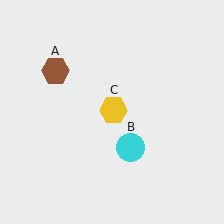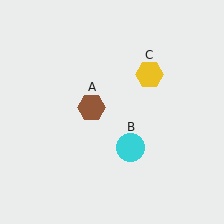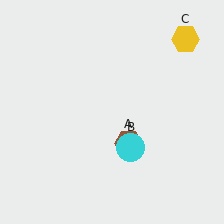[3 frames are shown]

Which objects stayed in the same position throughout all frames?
Cyan circle (object B) remained stationary.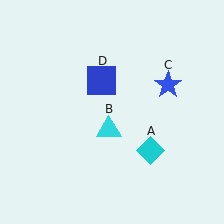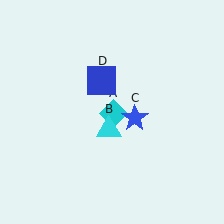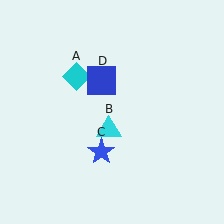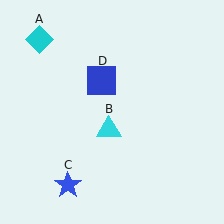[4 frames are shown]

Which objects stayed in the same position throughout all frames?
Cyan triangle (object B) and blue square (object D) remained stationary.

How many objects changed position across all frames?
2 objects changed position: cyan diamond (object A), blue star (object C).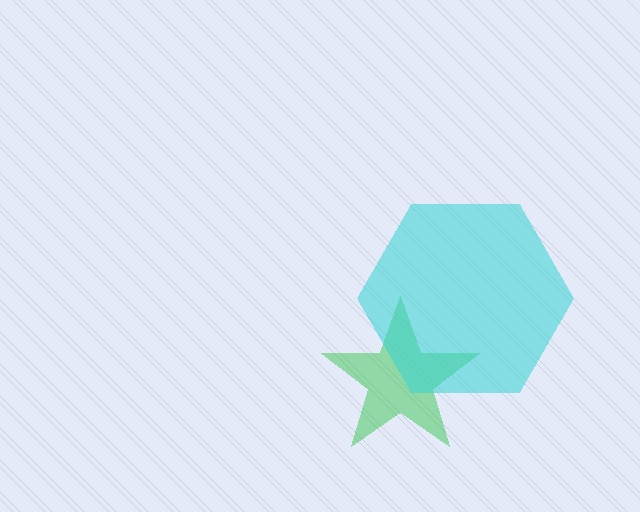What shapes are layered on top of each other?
The layered shapes are: a green star, a cyan hexagon.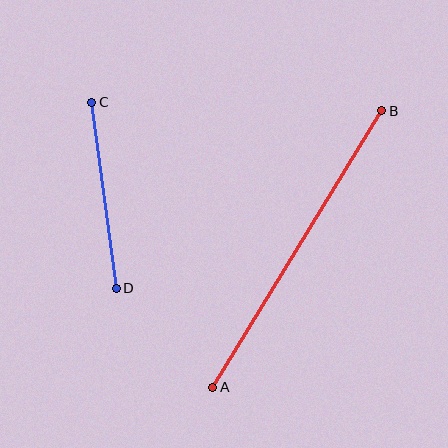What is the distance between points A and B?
The distance is approximately 324 pixels.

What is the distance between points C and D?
The distance is approximately 187 pixels.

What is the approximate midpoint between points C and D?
The midpoint is at approximately (104, 195) pixels.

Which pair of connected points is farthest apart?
Points A and B are farthest apart.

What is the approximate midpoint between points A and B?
The midpoint is at approximately (297, 249) pixels.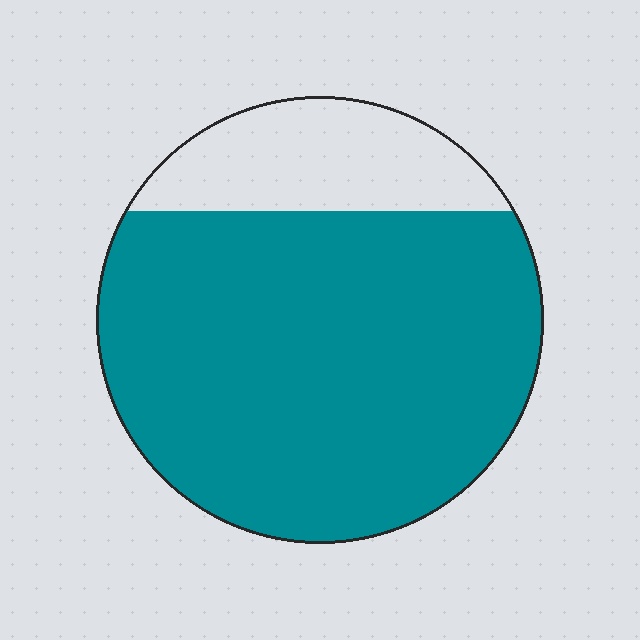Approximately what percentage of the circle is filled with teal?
Approximately 80%.